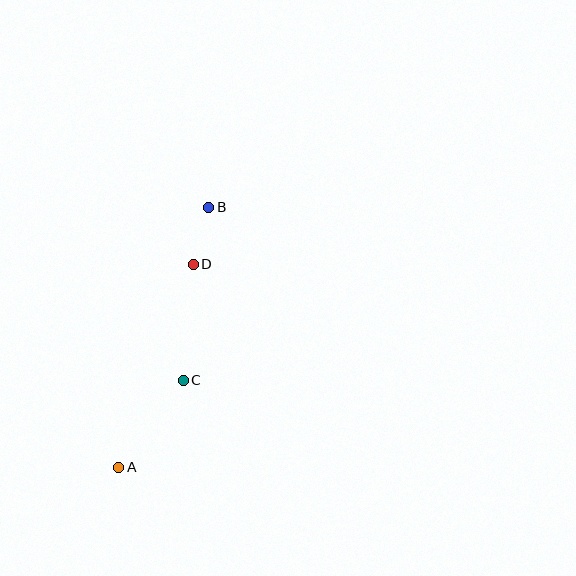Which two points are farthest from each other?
Points A and B are farthest from each other.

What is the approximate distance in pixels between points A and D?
The distance between A and D is approximately 216 pixels.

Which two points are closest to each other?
Points B and D are closest to each other.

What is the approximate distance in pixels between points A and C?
The distance between A and C is approximately 109 pixels.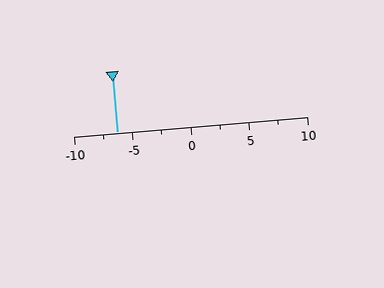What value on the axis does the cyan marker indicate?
The marker indicates approximately -6.2.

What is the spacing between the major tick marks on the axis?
The major ticks are spaced 5 apart.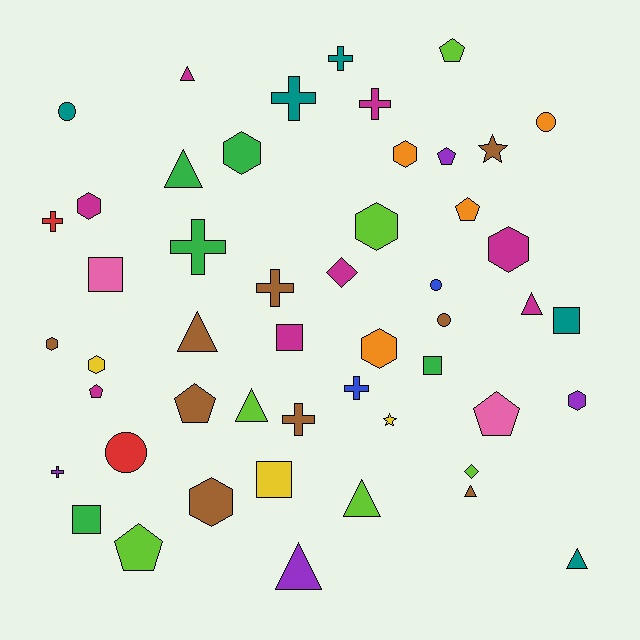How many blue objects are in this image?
There are 2 blue objects.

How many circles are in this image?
There are 5 circles.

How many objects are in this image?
There are 50 objects.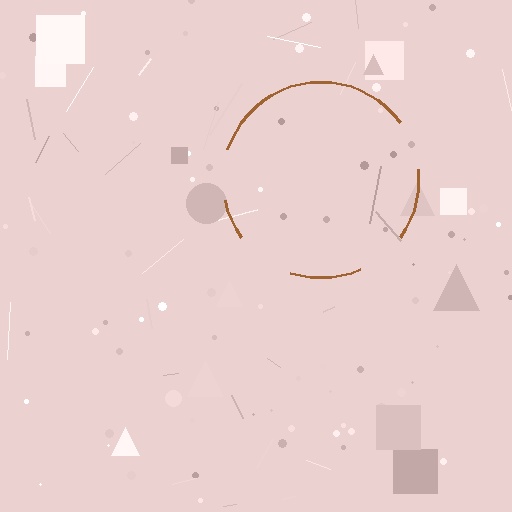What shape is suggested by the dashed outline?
The dashed outline suggests a circle.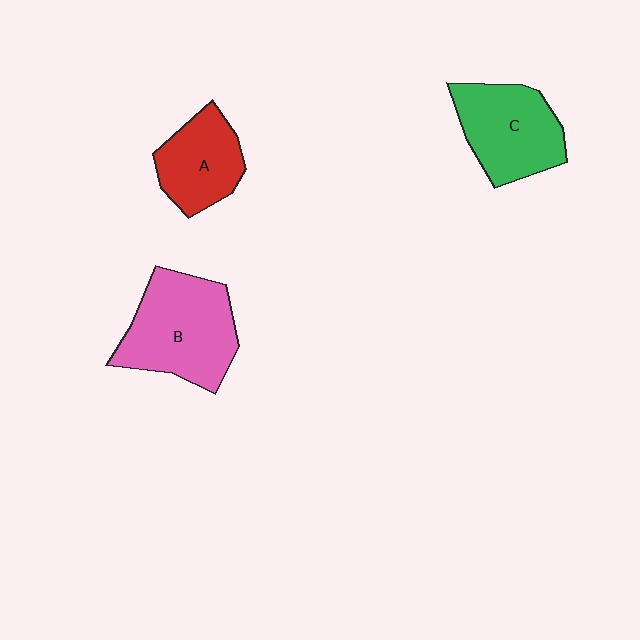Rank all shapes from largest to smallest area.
From largest to smallest: B (pink), C (green), A (red).